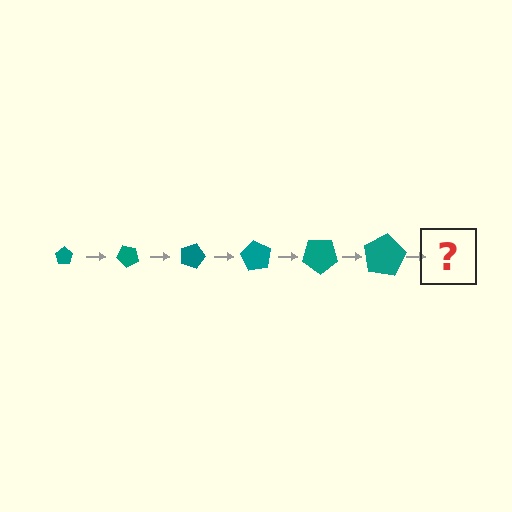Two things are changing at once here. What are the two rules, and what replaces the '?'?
The two rules are that the pentagon grows larger each step and it rotates 45 degrees each step. The '?' should be a pentagon, larger than the previous one and rotated 270 degrees from the start.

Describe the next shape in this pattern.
It should be a pentagon, larger than the previous one and rotated 270 degrees from the start.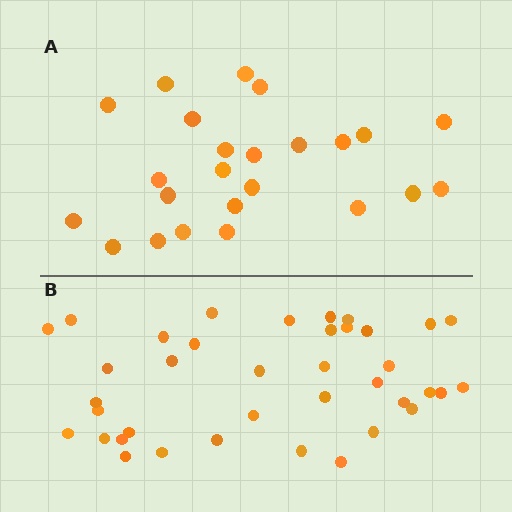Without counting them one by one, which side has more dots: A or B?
Region B (the bottom region) has more dots.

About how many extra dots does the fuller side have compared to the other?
Region B has approximately 15 more dots than region A.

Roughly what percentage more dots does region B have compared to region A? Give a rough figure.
About 60% more.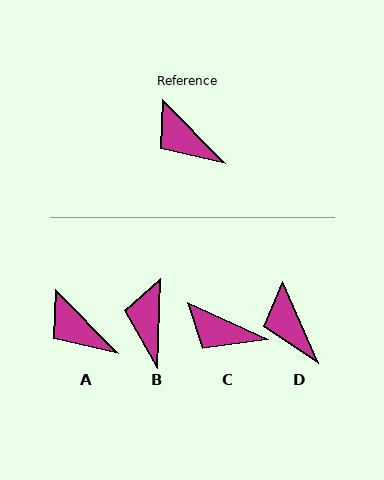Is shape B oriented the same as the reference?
No, it is off by about 47 degrees.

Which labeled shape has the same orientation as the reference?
A.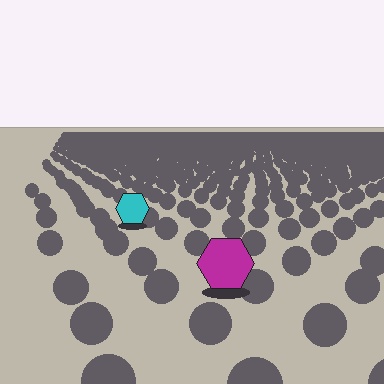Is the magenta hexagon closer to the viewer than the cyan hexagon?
Yes. The magenta hexagon is closer — you can tell from the texture gradient: the ground texture is coarser near it.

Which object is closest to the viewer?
The magenta hexagon is closest. The texture marks near it are larger and more spread out.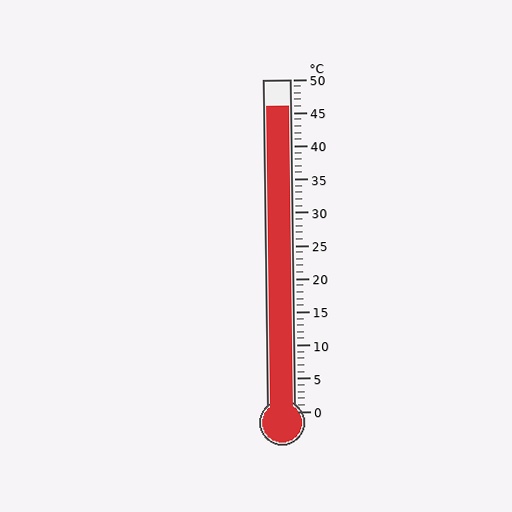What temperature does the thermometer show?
The thermometer shows approximately 46°C.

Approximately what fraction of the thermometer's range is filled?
The thermometer is filled to approximately 90% of its range.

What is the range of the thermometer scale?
The thermometer scale ranges from 0°C to 50°C.